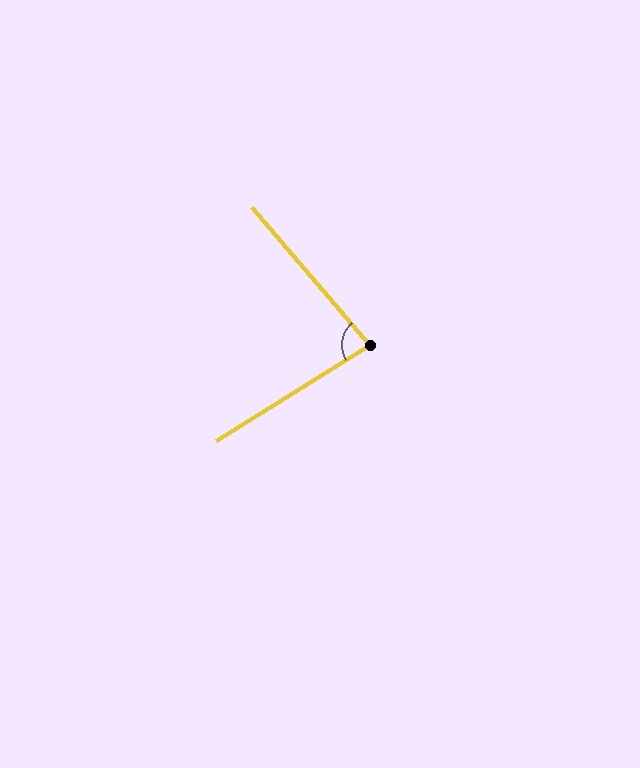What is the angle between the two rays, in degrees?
Approximately 81 degrees.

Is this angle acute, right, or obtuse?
It is acute.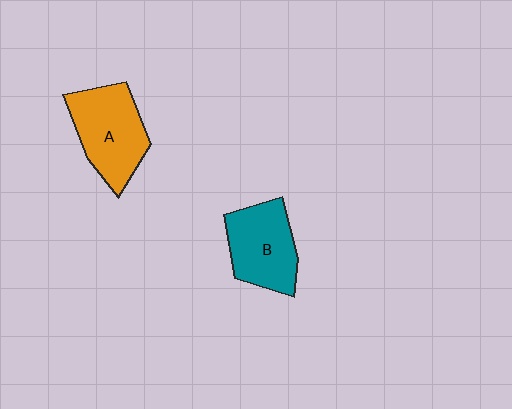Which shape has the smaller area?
Shape B (teal).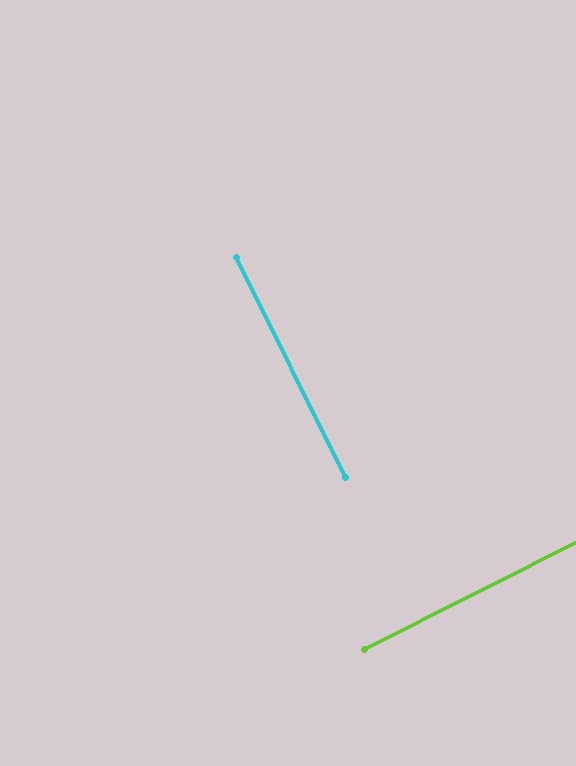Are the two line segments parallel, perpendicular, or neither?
Perpendicular — they meet at approximately 90°.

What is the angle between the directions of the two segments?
Approximately 90 degrees.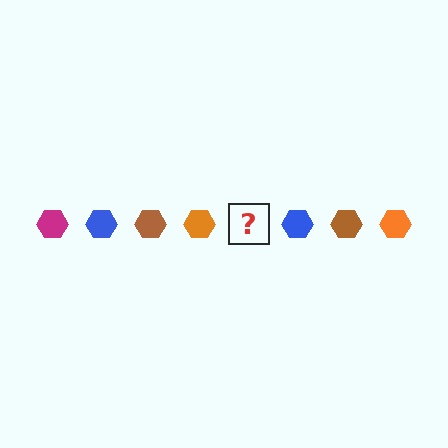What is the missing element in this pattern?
The missing element is a magenta hexagon.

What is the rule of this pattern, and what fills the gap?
The rule is that the pattern cycles through magenta, blue, brown, orange hexagons. The gap should be filled with a magenta hexagon.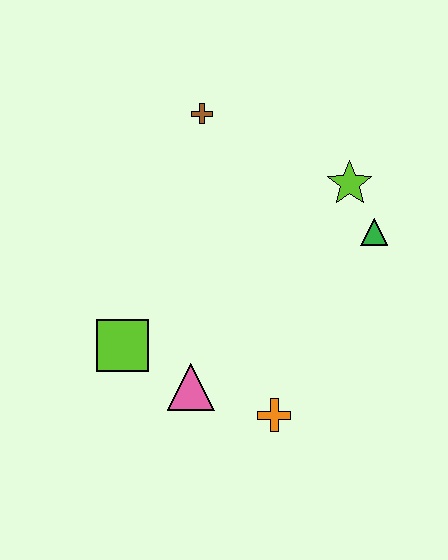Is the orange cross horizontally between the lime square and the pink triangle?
No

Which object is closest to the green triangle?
The lime star is closest to the green triangle.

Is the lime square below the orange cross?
No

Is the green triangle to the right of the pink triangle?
Yes